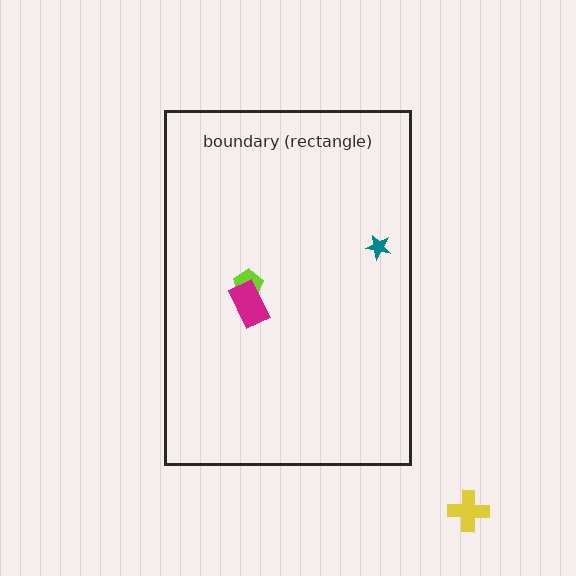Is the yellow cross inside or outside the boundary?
Outside.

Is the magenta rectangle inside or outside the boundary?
Inside.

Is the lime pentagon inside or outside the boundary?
Inside.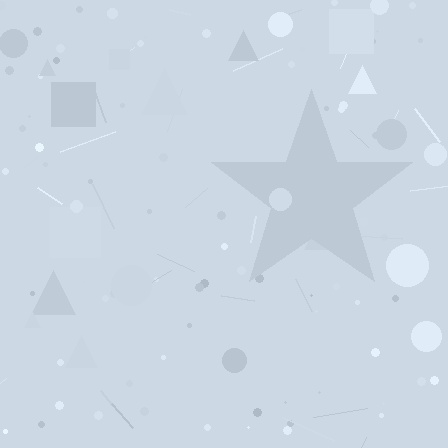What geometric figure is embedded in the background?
A star is embedded in the background.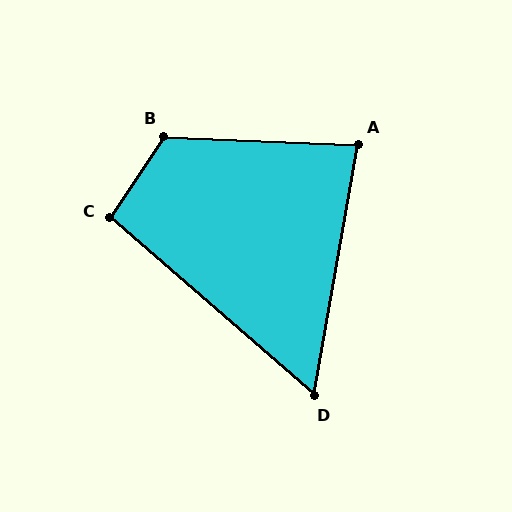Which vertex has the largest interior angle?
B, at approximately 121 degrees.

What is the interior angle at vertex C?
Approximately 97 degrees (obtuse).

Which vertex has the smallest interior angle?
D, at approximately 59 degrees.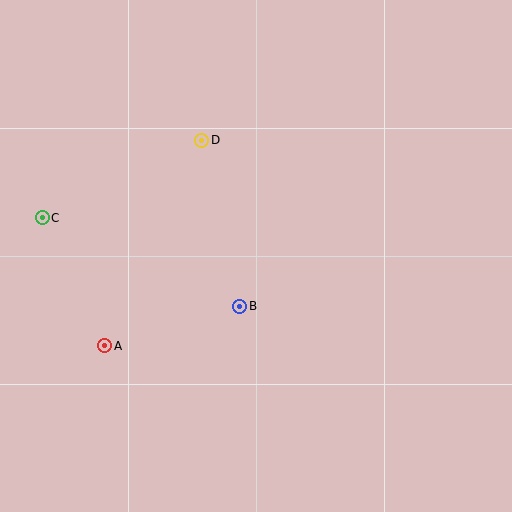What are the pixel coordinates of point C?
Point C is at (42, 218).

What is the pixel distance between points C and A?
The distance between C and A is 142 pixels.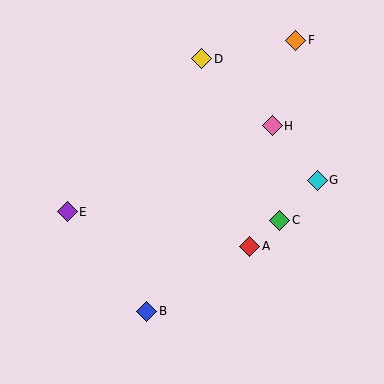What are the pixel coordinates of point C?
Point C is at (280, 220).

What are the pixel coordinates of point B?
Point B is at (147, 311).